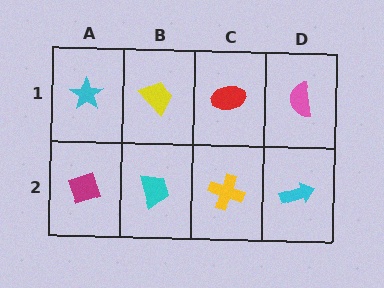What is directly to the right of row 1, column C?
A pink semicircle.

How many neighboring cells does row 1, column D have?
2.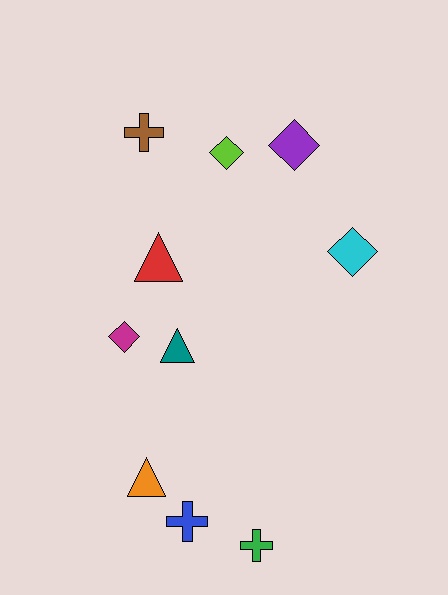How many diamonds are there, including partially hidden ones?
There are 4 diamonds.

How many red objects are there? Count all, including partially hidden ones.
There is 1 red object.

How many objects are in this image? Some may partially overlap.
There are 10 objects.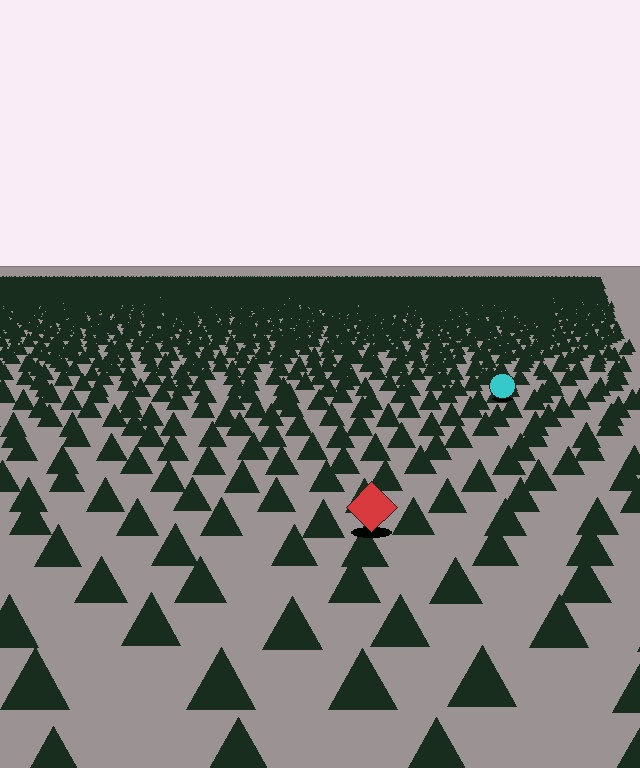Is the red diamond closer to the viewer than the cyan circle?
Yes. The red diamond is closer — you can tell from the texture gradient: the ground texture is coarser near it.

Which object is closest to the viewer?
The red diamond is closest. The texture marks near it are larger and more spread out.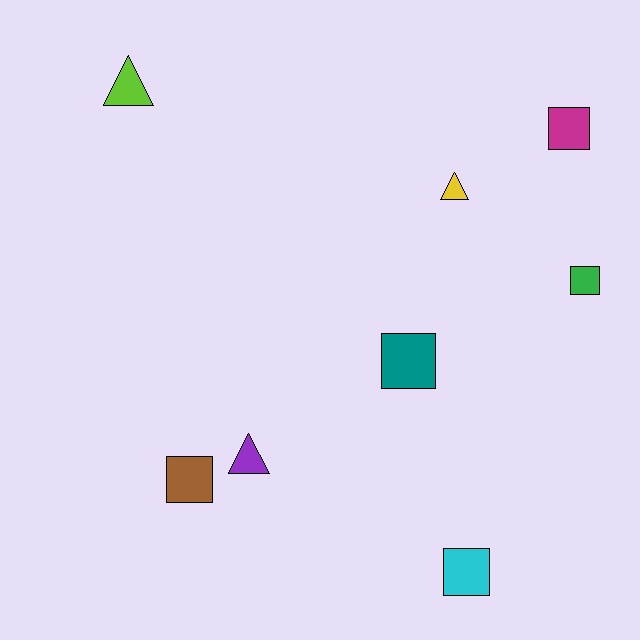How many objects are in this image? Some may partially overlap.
There are 8 objects.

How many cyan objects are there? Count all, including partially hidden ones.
There is 1 cyan object.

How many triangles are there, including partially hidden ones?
There are 3 triangles.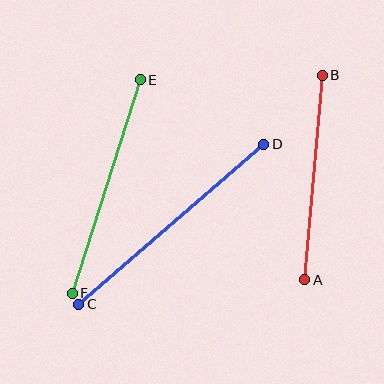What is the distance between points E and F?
The distance is approximately 224 pixels.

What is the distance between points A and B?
The distance is approximately 205 pixels.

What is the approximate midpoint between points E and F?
The midpoint is at approximately (106, 187) pixels.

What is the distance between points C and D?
The distance is approximately 245 pixels.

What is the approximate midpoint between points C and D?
The midpoint is at approximately (171, 224) pixels.